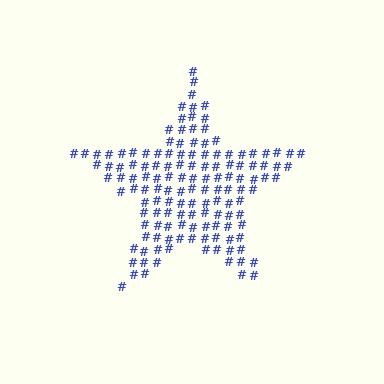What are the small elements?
The small elements are hash symbols.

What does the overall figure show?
The overall figure shows a star.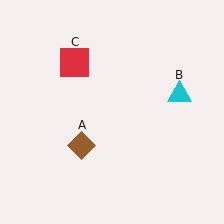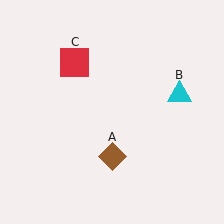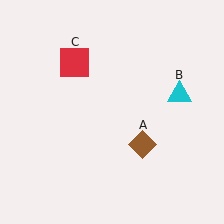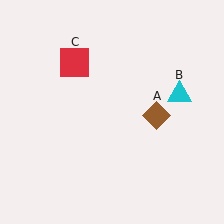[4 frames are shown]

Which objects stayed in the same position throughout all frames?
Cyan triangle (object B) and red square (object C) remained stationary.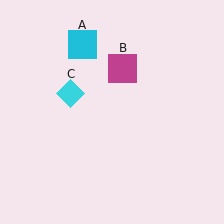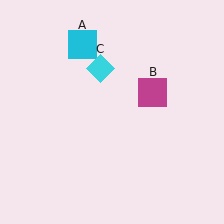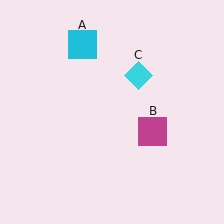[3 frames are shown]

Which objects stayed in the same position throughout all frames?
Cyan square (object A) remained stationary.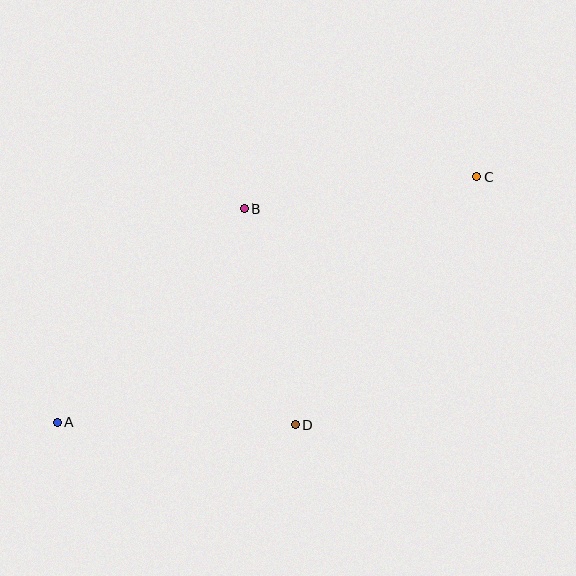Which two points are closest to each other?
Points B and D are closest to each other.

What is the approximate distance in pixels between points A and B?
The distance between A and B is approximately 284 pixels.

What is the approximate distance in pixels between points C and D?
The distance between C and D is approximately 307 pixels.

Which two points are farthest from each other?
Points A and C are farthest from each other.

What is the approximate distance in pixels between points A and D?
The distance between A and D is approximately 238 pixels.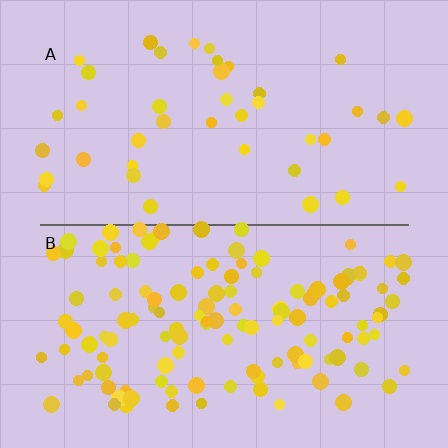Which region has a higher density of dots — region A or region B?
B (the bottom).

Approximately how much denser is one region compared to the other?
Approximately 3.1× — region B over region A.